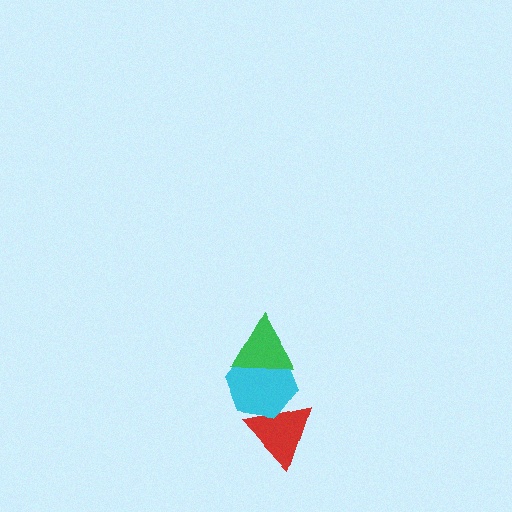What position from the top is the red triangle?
The red triangle is 3rd from the top.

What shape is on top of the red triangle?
The cyan hexagon is on top of the red triangle.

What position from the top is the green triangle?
The green triangle is 1st from the top.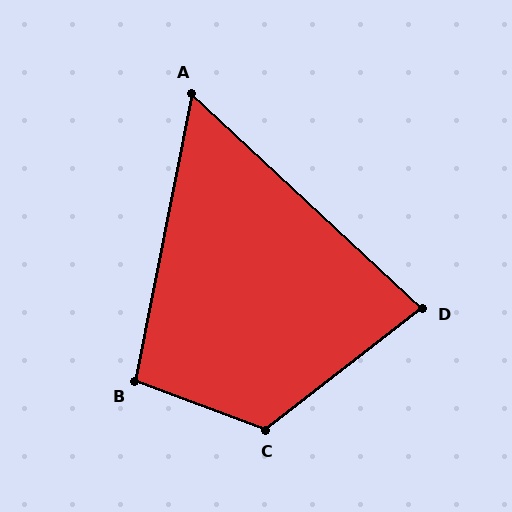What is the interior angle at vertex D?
Approximately 81 degrees (acute).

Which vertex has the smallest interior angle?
A, at approximately 58 degrees.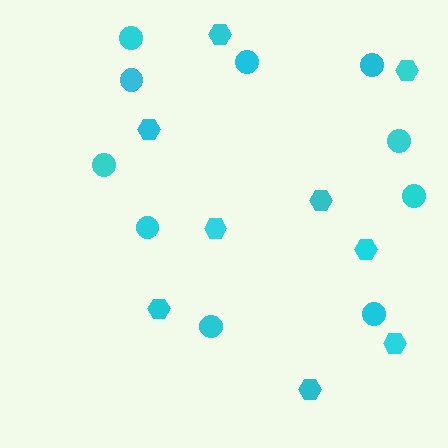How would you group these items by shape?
There are 2 groups: one group of hexagons (9) and one group of circles (10).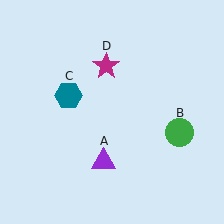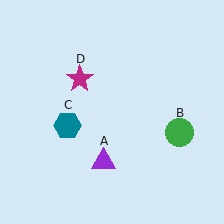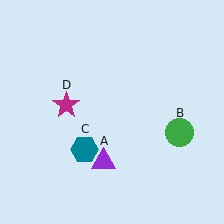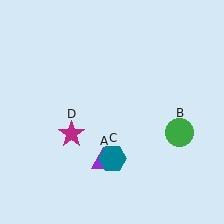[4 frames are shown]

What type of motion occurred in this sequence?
The teal hexagon (object C), magenta star (object D) rotated counterclockwise around the center of the scene.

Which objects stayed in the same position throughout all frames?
Purple triangle (object A) and green circle (object B) remained stationary.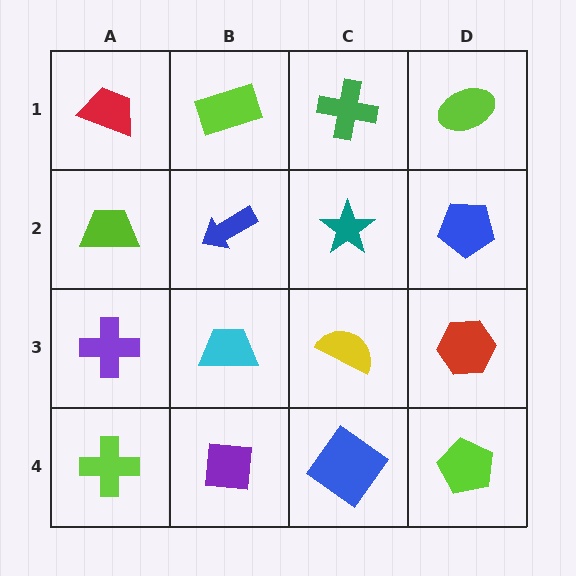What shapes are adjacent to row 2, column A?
A red trapezoid (row 1, column A), a purple cross (row 3, column A), a blue arrow (row 2, column B).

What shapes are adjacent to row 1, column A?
A lime trapezoid (row 2, column A), a lime rectangle (row 1, column B).